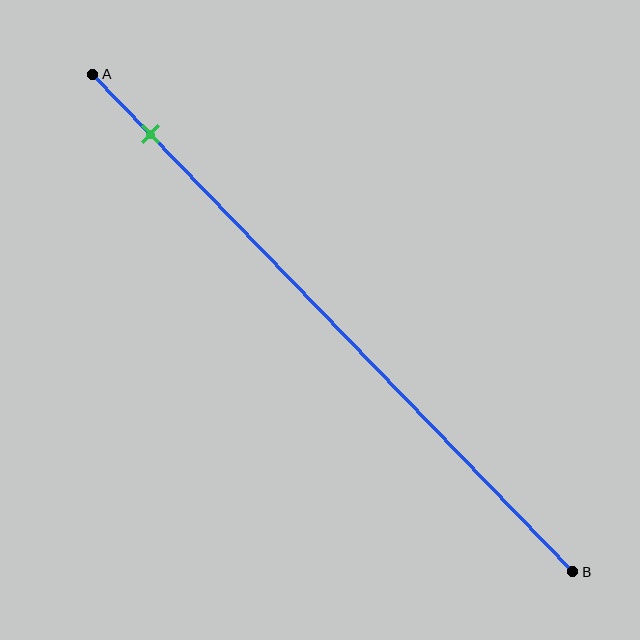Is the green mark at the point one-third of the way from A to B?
No, the mark is at about 10% from A, not at the 33% one-third point.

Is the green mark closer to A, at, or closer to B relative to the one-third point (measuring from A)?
The green mark is closer to point A than the one-third point of segment AB.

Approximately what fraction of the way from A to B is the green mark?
The green mark is approximately 10% of the way from A to B.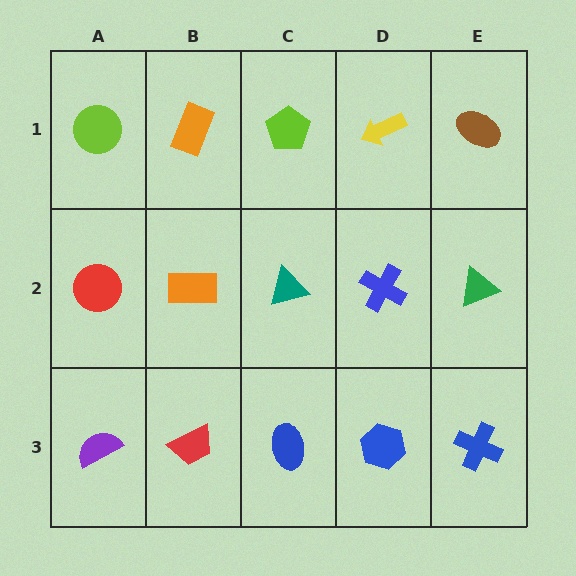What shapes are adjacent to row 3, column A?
A red circle (row 2, column A), a red trapezoid (row 3, column B).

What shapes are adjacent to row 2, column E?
A brown ellipse (row 1, column E), a blue cross (row 3, column E), a blue cross (row 2, column D).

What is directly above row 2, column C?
A lime pentagon.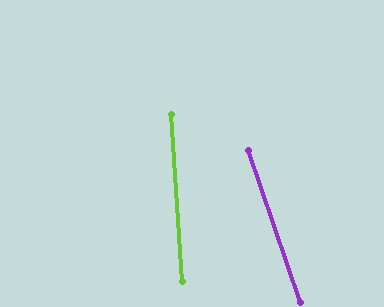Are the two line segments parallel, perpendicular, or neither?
Neither parallel nor perpendicular — they differ by about 15°.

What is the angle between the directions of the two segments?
Approximately 15 degrees.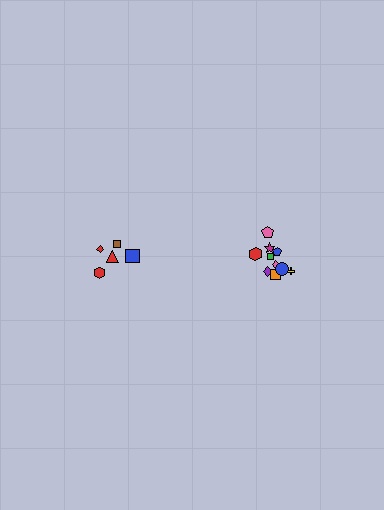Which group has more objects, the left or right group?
The right group.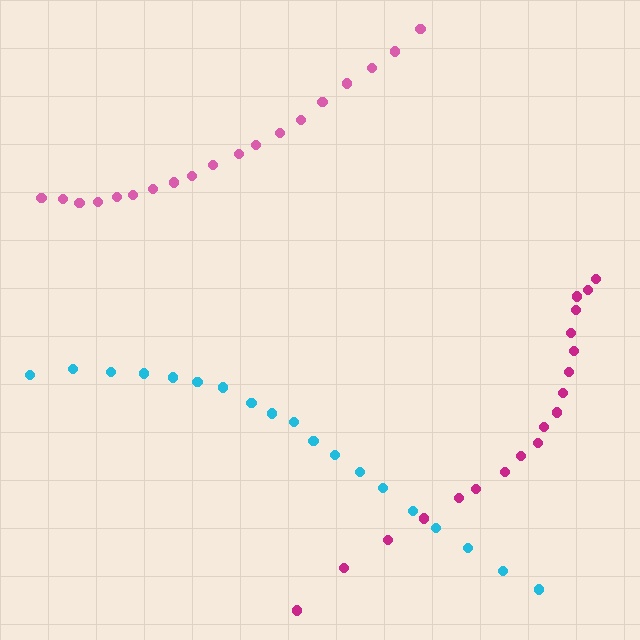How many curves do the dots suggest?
There are 3 distinct paths.